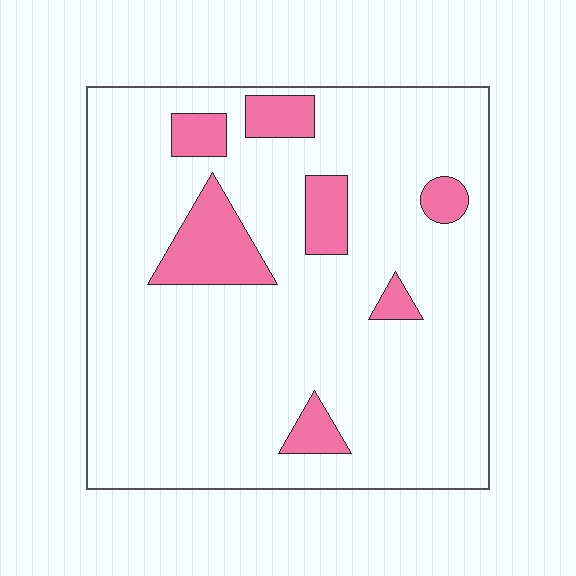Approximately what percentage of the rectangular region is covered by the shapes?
Approximately 15%.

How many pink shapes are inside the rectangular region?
7.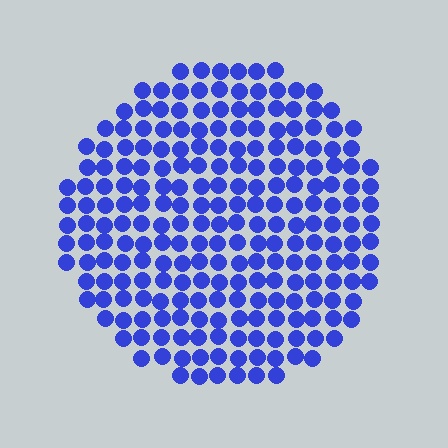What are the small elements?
The small elements are circles.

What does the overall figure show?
The overall figure shows a circle.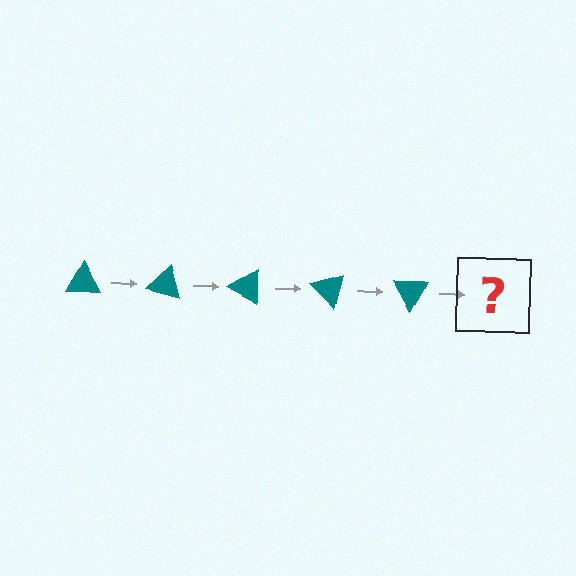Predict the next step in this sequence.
The next step is a teal triangle rotated 75 degrees.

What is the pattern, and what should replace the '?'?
The pattern is that the triangle rotates 15 degrees each step. The '?' should be a teal triangle rotated 75 degrees.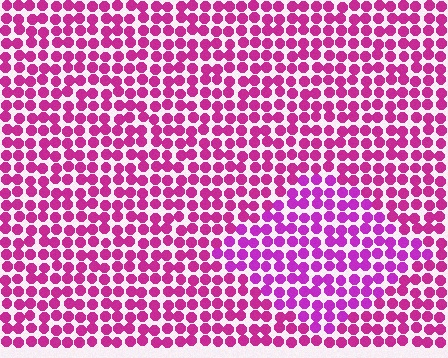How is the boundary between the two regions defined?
The boundary is defined purely by a slight shift in hue (about 21 degrees). Spacing, size, and orientation are identical on both sides.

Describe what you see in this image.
The image is filled with small magenta elements in a uniform arrangement. A diamond-shaped region is visible where the elements are tinted to a slightly different hue, forming a subtle color boundary.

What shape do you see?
I see a diamond.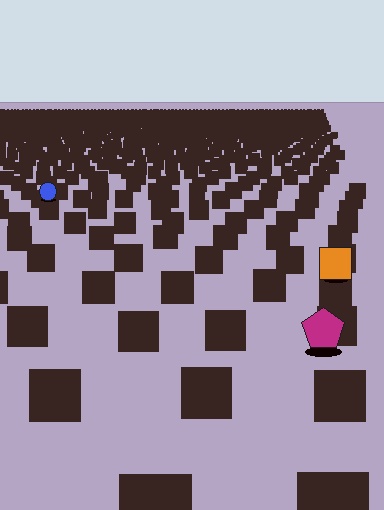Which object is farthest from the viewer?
The blue circle is farthest from the viewer. It appears smaller and the ground texture around it is denser.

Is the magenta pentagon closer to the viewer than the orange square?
Yes. The magenta pentagon is closer — you can tell from the texture gradient: the ground texture is coarser near it.